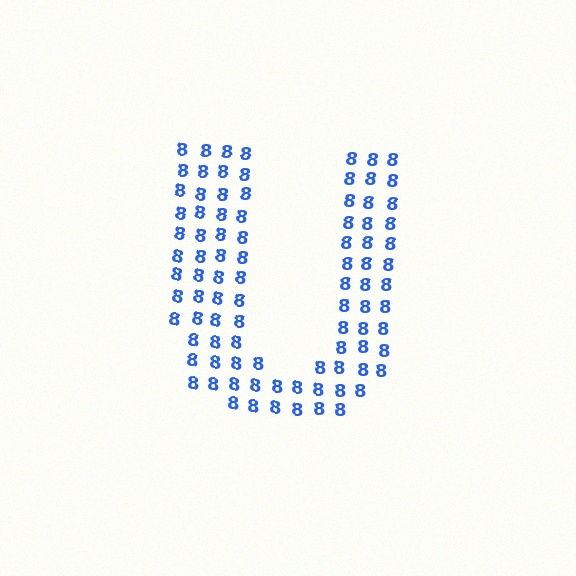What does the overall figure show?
The overall figure shows the letter U.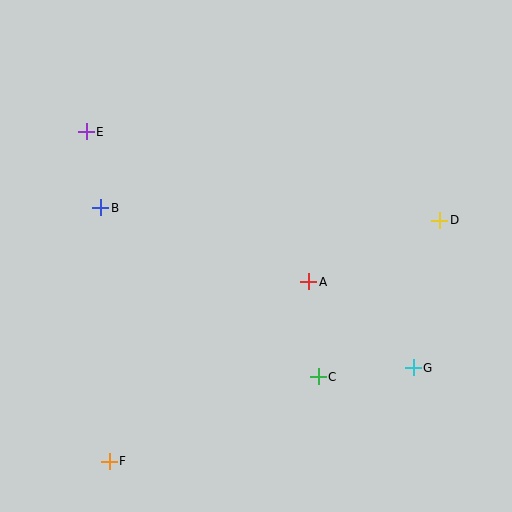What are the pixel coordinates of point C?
Point C is at (318, 377).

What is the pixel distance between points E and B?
The distance between E and B is 78 pixels.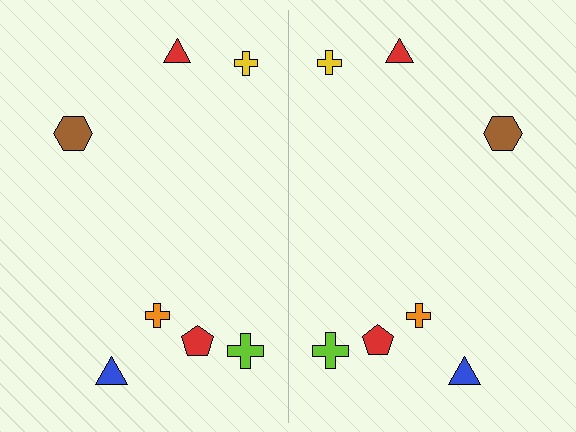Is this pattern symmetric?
Yes, this pattern has bilateral (reflection) symmetry.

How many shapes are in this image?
There are 14 shapes in this image.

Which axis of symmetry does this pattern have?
The pattern has a vertical axis of symmetry running through the center of the image.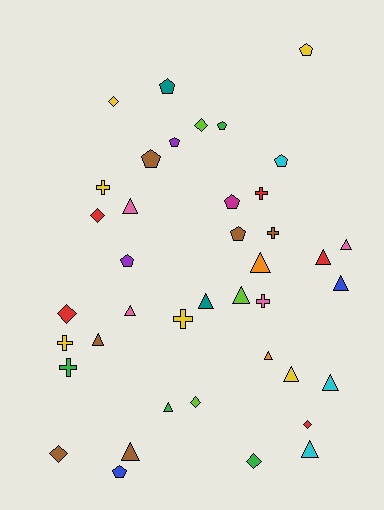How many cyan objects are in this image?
There are 3 cyan objects.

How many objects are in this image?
There are 40 objects.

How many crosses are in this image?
There are 7 crosses.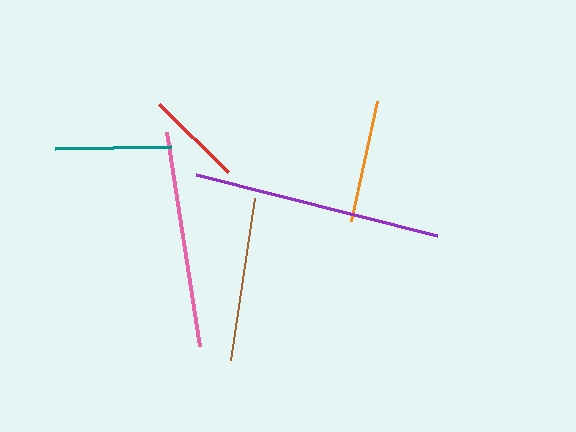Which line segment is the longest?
The purple line is the longest at approximately 248 pixels.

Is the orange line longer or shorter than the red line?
The orange line is longer than the red line.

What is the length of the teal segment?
The teal segment is approximately 117 pixels long.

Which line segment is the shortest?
The red line is the shortest at approximately 96 pixels.